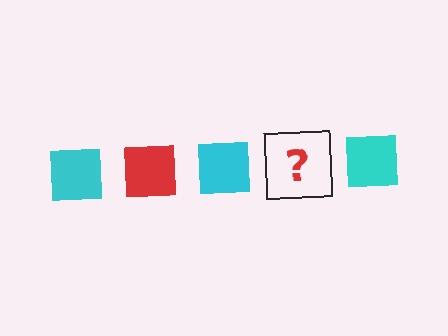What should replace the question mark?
The question mark should be replaced with a red square.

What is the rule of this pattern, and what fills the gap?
The rule is that the pattern cycles through cyan, red squares. The gap should be filled with a red square.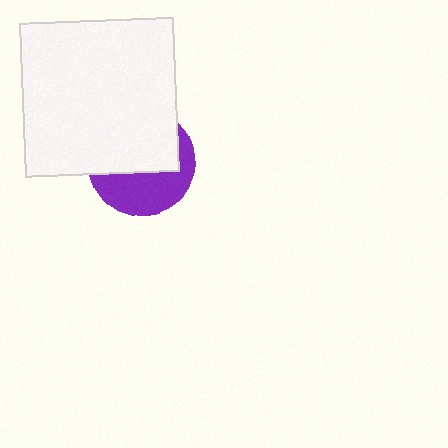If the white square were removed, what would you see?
You would see the complete purple circle.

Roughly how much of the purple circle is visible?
A small part of it is visible (roughly 44%).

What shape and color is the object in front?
The object in front is a white square.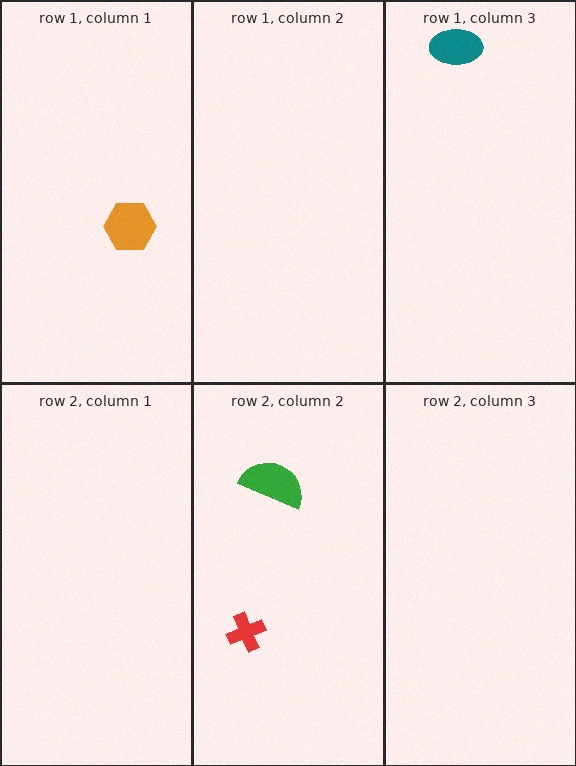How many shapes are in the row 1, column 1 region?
1.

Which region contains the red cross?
The row 2, column 2 region.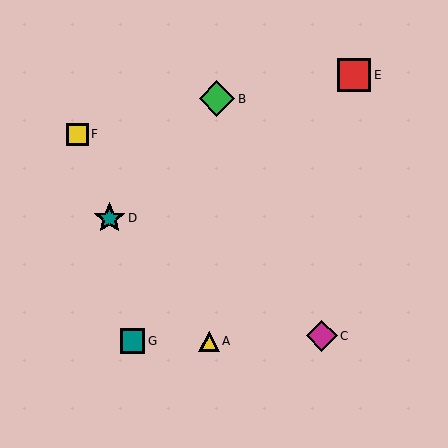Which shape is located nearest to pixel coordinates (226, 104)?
The green diamond (labeled B) at (217, 99) is nearest to that location.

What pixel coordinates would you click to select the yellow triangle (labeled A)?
Click at (209, 341) to select the yellow triangle A.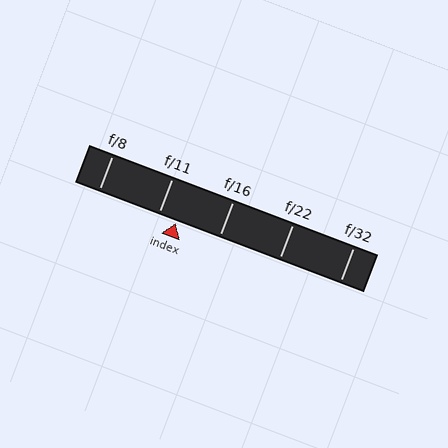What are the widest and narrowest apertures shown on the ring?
The widest aperture shown is f/8 and the narrowest is f/32.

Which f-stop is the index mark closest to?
The index mark is closest to f/11.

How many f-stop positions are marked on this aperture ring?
There are 5 f-stop positions marked.